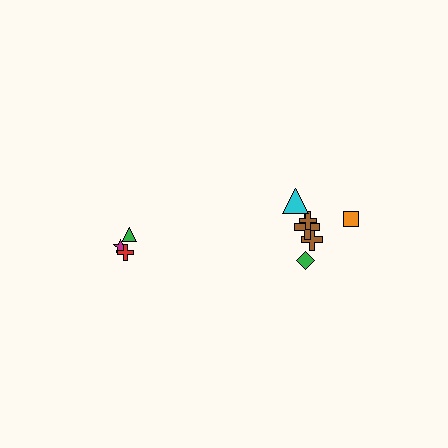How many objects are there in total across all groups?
There are 9 objects.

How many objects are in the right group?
There are 6 objects.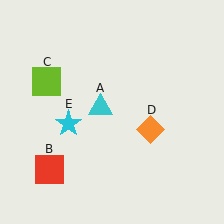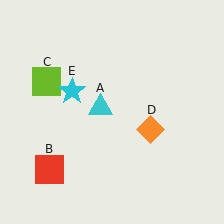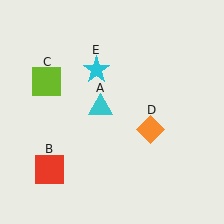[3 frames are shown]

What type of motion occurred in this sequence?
The cyan star (object E) rotated clockwise around the center of the scene.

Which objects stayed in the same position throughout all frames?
Cyan triangle (object A) and red square (object B) and lime square (object C) and orange diamond (object D) remained stationary.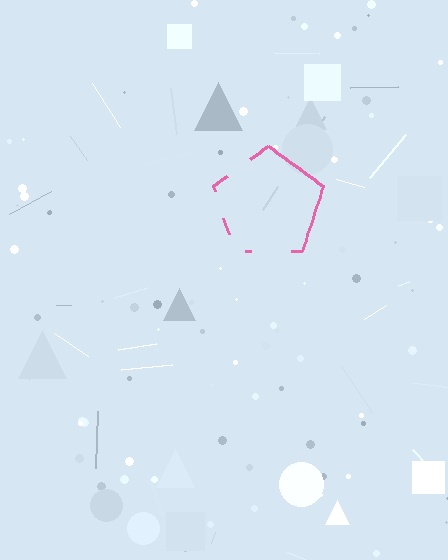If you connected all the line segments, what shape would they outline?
They would outline a pentagon.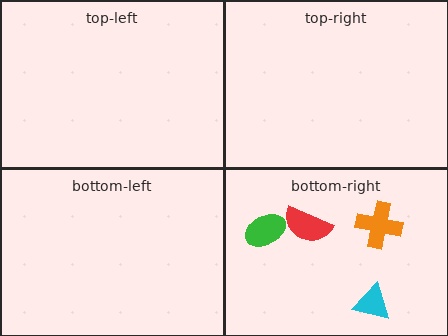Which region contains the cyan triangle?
The bottom-right region.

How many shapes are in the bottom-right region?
4.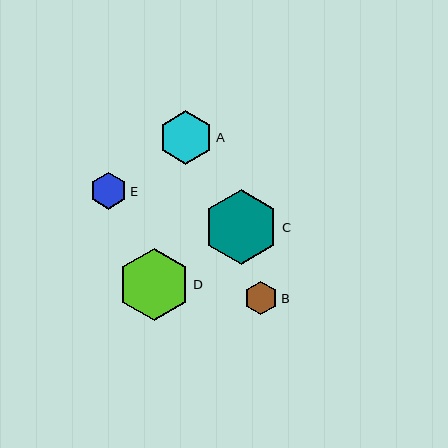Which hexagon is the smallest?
Hexagon B is the smallest with a size of approximately 34 pixels.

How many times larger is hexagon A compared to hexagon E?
Hexagon A is approximately 1.5 times the size of hexagon E.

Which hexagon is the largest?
Hexagon C is the largest with a size of approximately 75 pixels.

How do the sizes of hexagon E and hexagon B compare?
Hexagon E and hexagon B are approximately the same size.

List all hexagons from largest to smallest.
From largest to smallest: C, D, A, E, B.